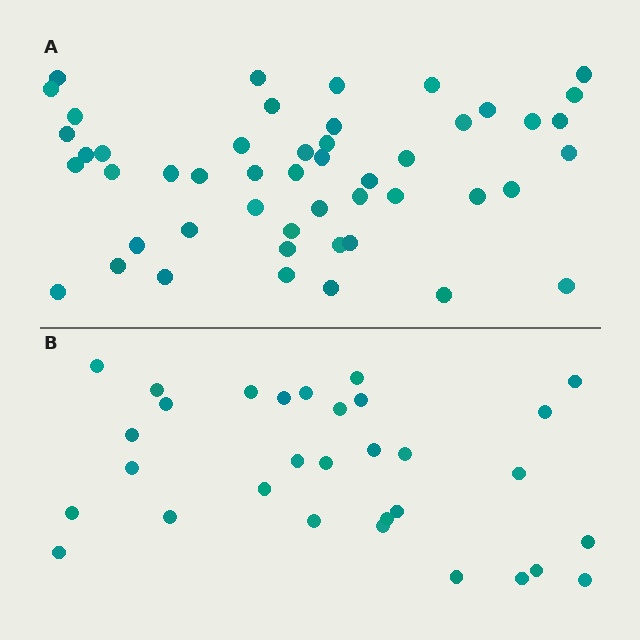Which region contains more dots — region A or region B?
Region A (the top region) has more dots.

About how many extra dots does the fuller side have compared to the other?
Region A has approximately 20 more dots than region B.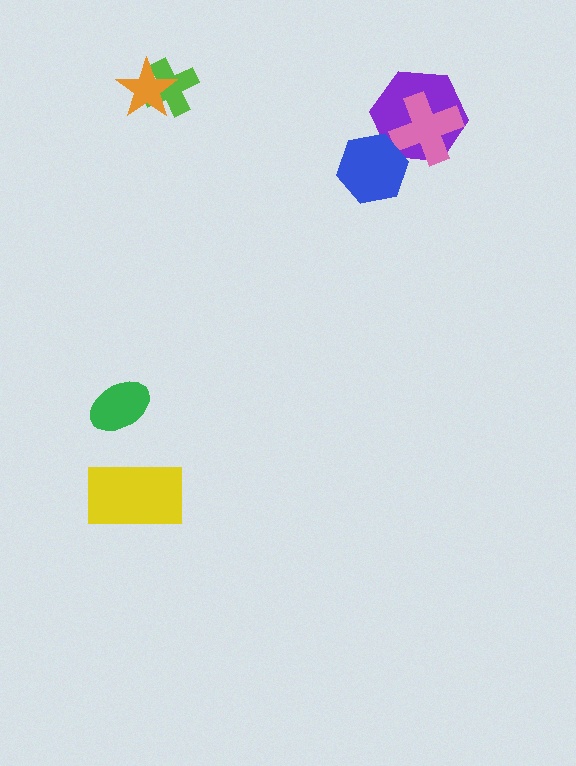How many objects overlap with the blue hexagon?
1 object overlaps with the blue hexagon.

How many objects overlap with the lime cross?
1 object overlaps with the lime cross.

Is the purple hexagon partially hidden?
Yes, it is partially covered by another shape.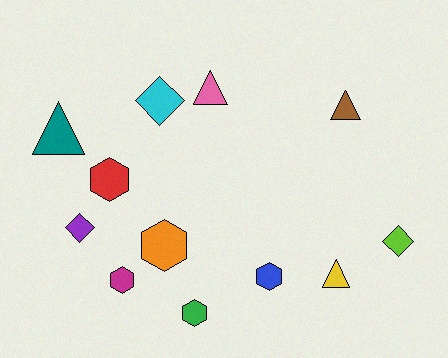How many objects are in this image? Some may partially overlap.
There are 12 objects.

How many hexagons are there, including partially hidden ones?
There are 5 hexagons.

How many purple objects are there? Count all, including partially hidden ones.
There is 1 purple object.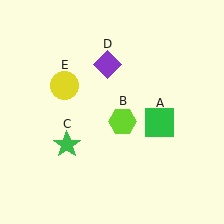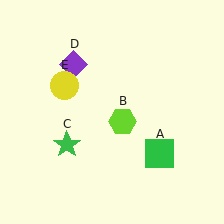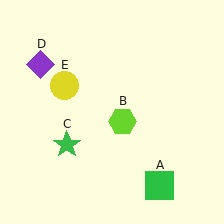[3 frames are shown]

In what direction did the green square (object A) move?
The green square (object A) moved down.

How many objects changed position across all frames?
2 objects changed position: green square (object A), purple diamond (object D).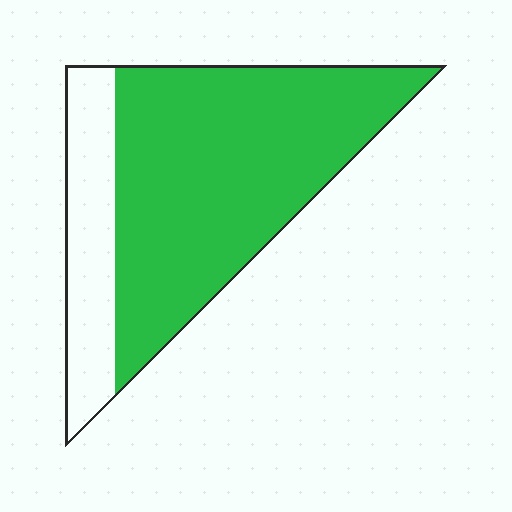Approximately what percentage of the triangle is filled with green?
Approximately 75%.